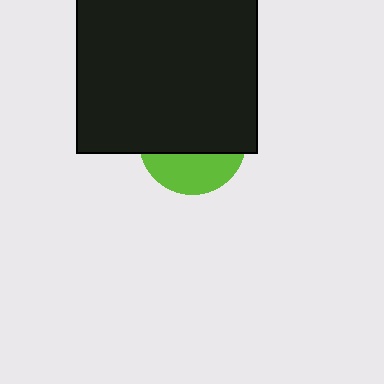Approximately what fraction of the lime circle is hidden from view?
Roughly 64% of the lime circle is hidden behind the black rectangle.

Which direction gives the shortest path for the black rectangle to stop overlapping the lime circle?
Moving up gives the shortest separation.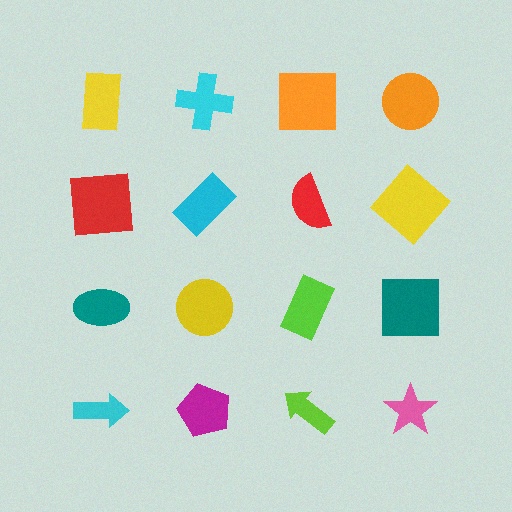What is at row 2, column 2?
A cyan rectangle.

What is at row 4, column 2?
A magenta pentagon.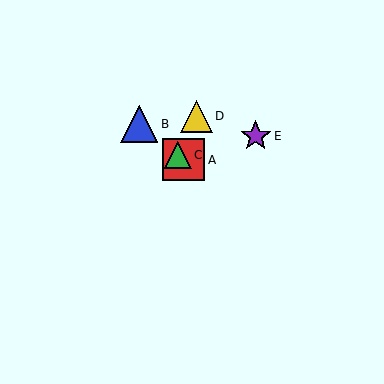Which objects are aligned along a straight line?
Objects A, B, C are aligned along a straight line.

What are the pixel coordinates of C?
Object C is at (178, 155).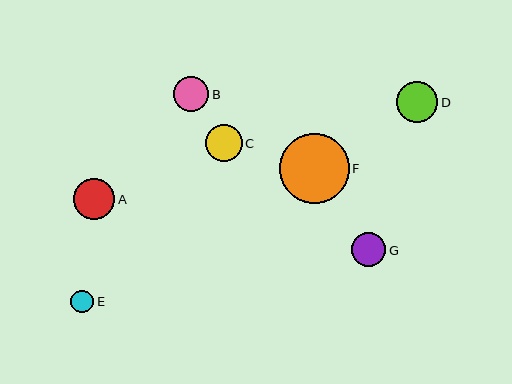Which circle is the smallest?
Circle E is the smallest with a size of approximately 23 pixels.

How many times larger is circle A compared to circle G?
Circle A is approximately 1.2 times the size of circle G.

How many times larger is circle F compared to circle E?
Circle F is approximately 3.1 times the size of circle E.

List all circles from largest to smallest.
From largest to smallest: F, D, A, C, B, G, E.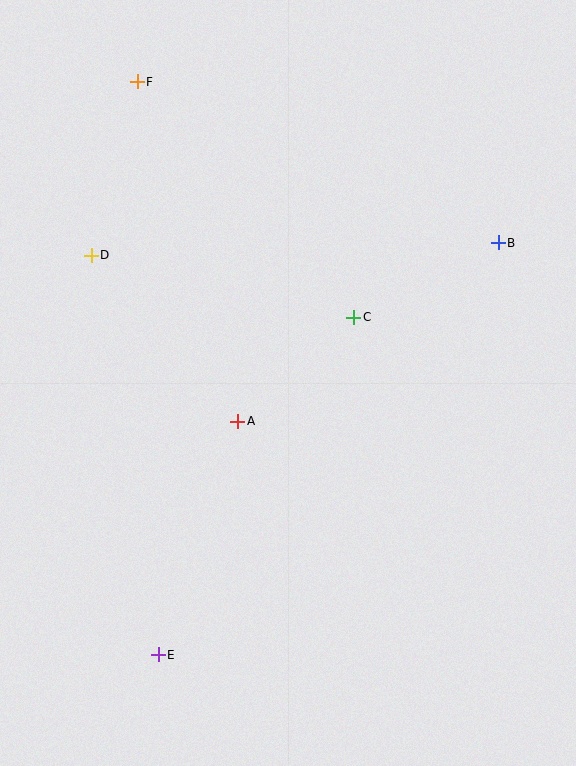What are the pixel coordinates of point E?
Point E is at (158, 655).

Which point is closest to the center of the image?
Point A at (238, 421) is closest to the center.